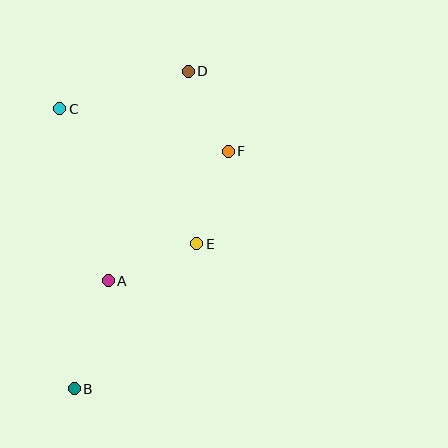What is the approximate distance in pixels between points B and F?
The distance between B and F is approximately 283 pixels.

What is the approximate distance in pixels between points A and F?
The distance between A and F is approximately 176 pixels.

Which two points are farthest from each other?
Points B and D are farthest from each other.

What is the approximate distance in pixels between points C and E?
The distance between C and E is approximately 192 pixels.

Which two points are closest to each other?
Points D and F are closest to each other.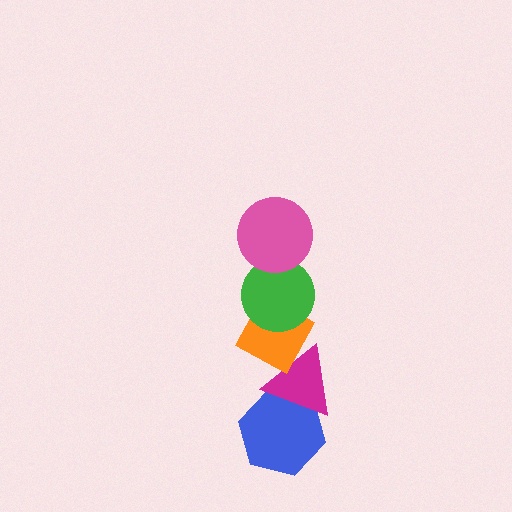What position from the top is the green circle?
The green circle is 2nd from the top.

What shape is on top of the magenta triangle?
The orange diamond is on top of the magenta triangle.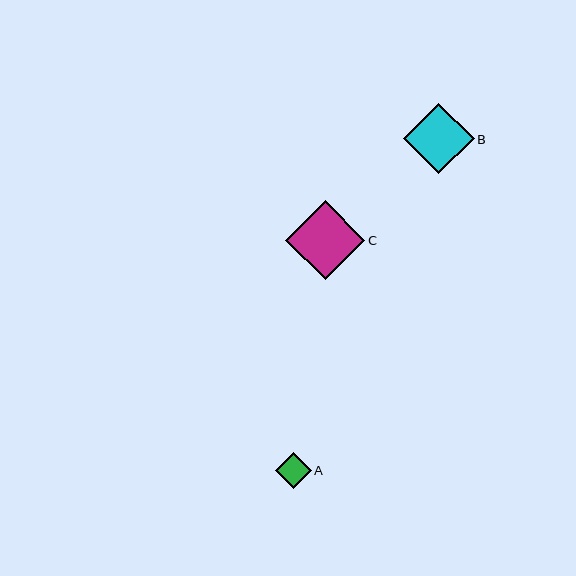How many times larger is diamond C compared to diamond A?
Diamond C is approximately 2.2 times the size of diamond A.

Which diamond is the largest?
Diamond C is the largest with a size of approximately 79 pixels.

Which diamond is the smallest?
Diamond A is the smallest with a size of approximately 35 pixels.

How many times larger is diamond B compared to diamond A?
Diamond B is approximately 2.0 times the size of diamond A.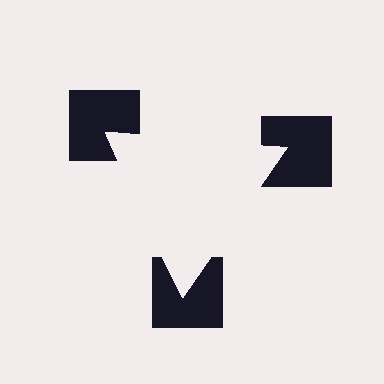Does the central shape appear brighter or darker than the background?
It typically appears slightly brighter than the background, even though no actual brightness change is drawn.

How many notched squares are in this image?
There are 3 — one at each vertex of the illusory triangle.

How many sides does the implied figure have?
3 sides.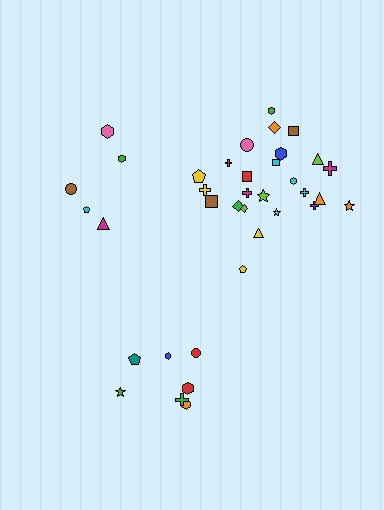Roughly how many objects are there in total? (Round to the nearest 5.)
Roughly 35 objects in total.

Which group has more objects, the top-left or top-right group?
The top-right group.